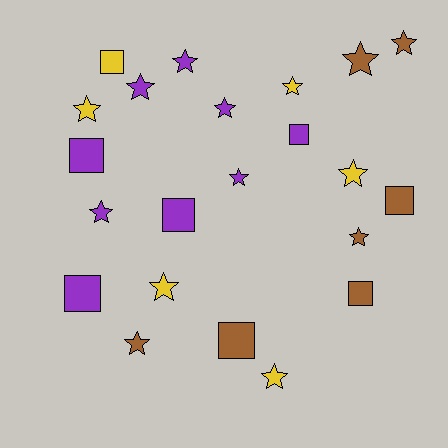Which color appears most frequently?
Purple, with 9 objects.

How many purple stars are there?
There are 5 purple stars.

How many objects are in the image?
There are 22 objects.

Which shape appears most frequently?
Star, with 14 objects.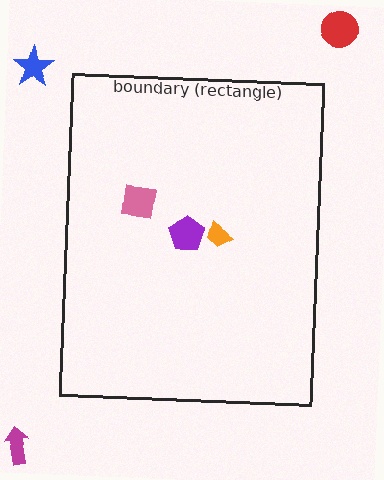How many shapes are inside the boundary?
3 inside, 3 outside.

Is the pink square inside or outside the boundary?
Inside.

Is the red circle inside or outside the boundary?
Outside.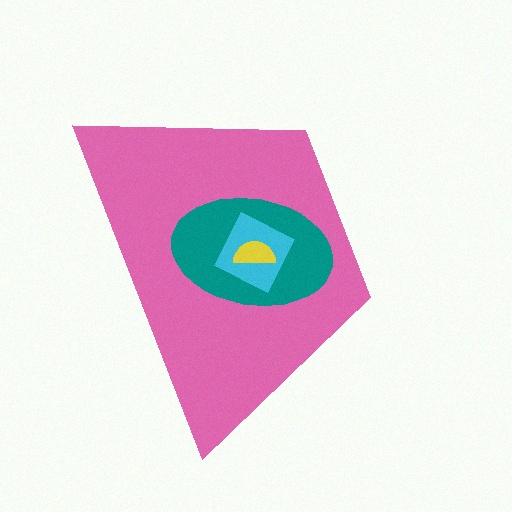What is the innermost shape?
The yellow semicircle.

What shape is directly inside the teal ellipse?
The cyan diamond.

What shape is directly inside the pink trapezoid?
The teal ellipse.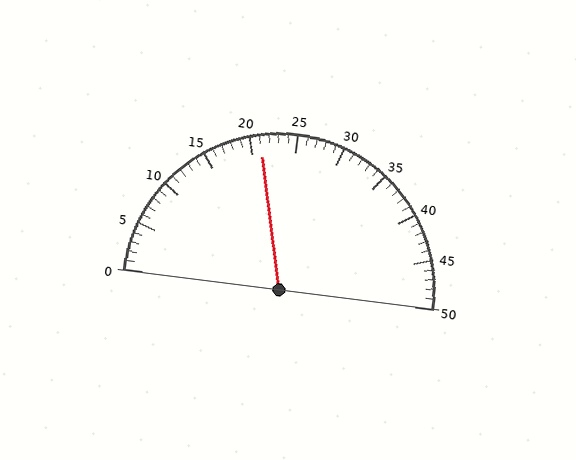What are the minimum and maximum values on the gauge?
The gauge ranges from 0 to 50.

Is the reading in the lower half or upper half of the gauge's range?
The reading is in the lower half of the range (0 to 50).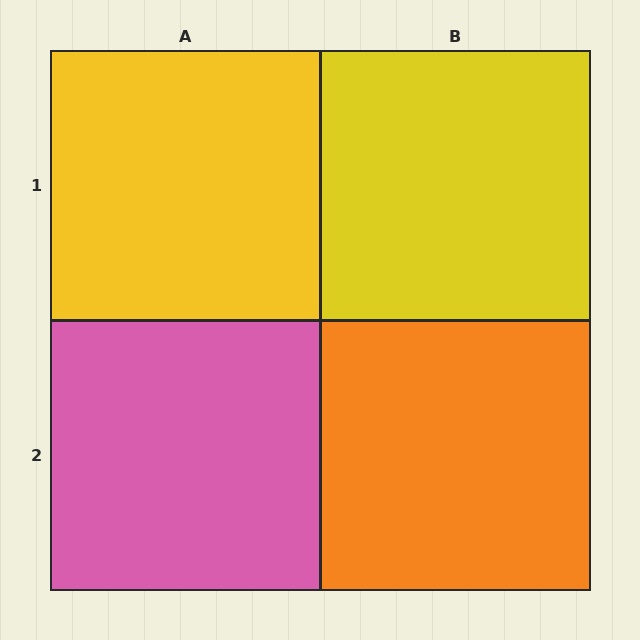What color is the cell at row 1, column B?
Yellow.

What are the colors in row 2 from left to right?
Pink, orange.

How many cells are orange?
1 cell is orange.